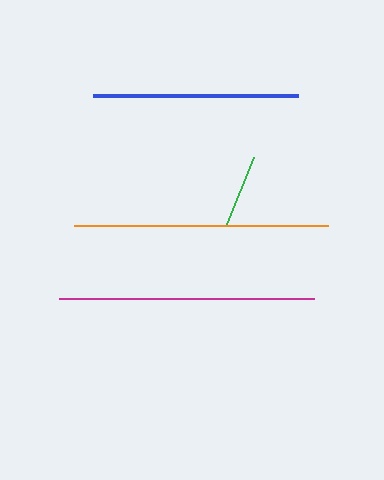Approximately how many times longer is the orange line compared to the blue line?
The orange line is approximately 1.2 times the length of the blue line.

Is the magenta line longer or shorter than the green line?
The magenta line is longer than the green line.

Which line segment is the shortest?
The green line is the shortest at approximately 72 pixels.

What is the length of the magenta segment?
The magenta segment is approximately 256 pixels long.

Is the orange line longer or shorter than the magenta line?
The magenta line is longer than the orange line.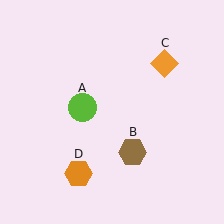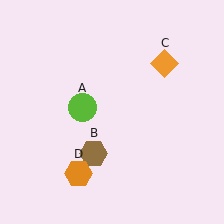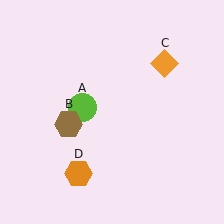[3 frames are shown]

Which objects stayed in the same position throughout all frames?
Lime circle (object A) and orange diamond (object C) and orange hexagon (object D) remained stationary.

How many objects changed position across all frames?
1 object changed position: brown hexagon (object B).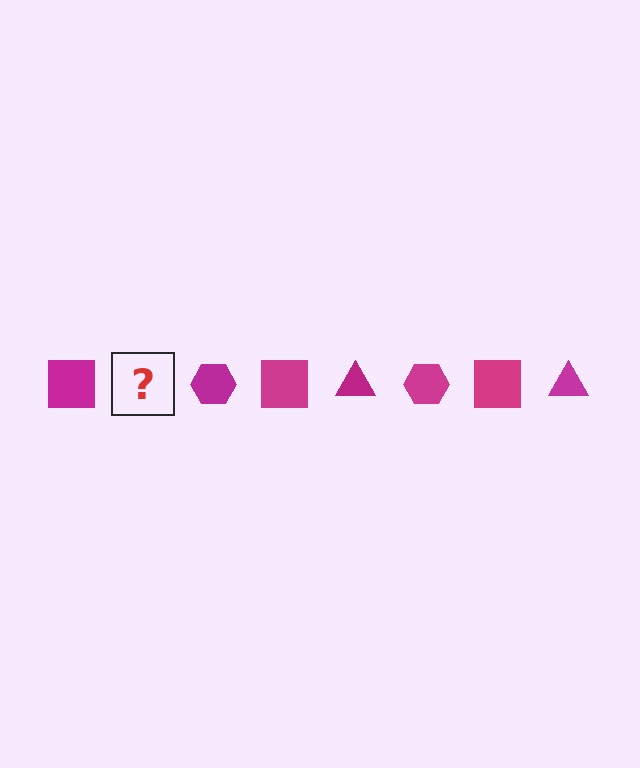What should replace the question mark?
The question mark should be replaced with a magenta triangle.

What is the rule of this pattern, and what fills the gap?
The rule is that the pattern cycles through square, triangle, hexagon shapes in magenta. The gap should be filled with a magenta triangle.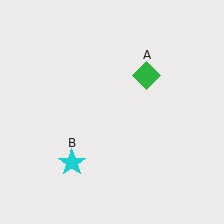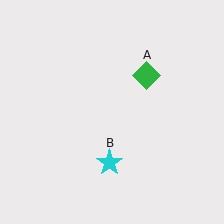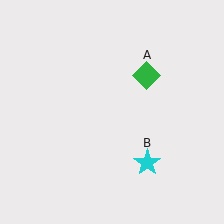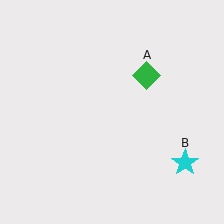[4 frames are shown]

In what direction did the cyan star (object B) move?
The cyan star (object B) moved right.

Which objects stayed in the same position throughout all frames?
Green diamond (object A) remained stationary.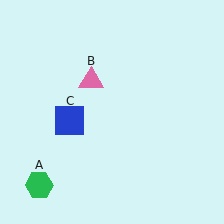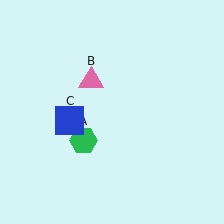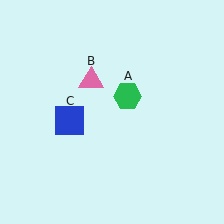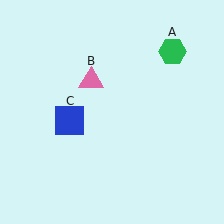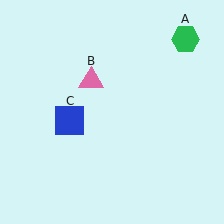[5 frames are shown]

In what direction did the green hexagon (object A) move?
The green hexagon (object A) moved up and to the right.